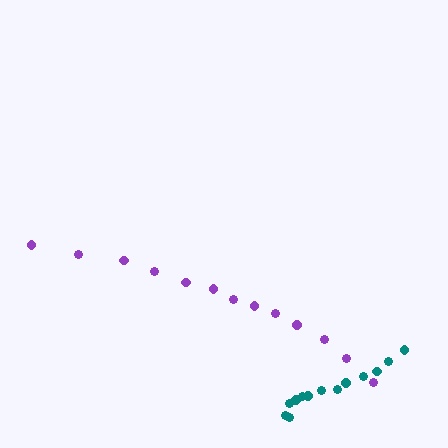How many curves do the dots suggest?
There are 2 distinct paths.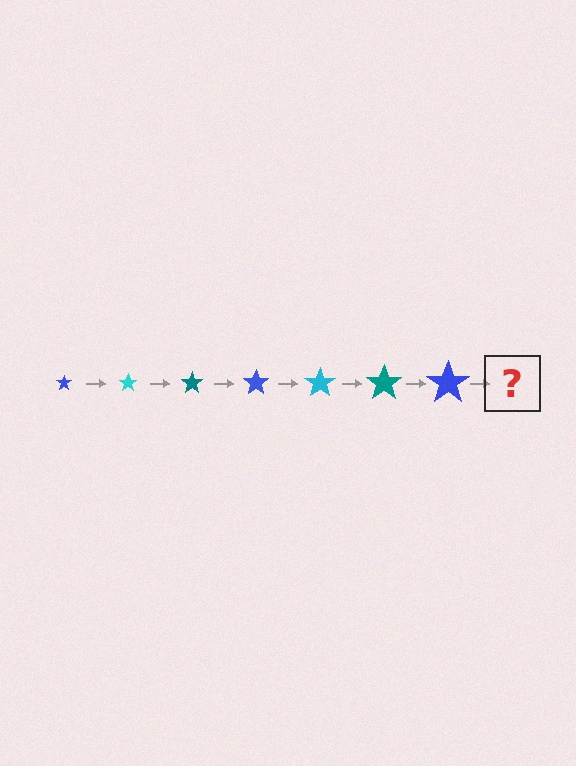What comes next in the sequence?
The next element should be a cyan star, larger than the previous one.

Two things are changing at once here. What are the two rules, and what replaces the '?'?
The two rules are that the star grows larger each step and the color cycles through blue, cyan, and teal. The '?' should be a cyan star, larger than the previous one.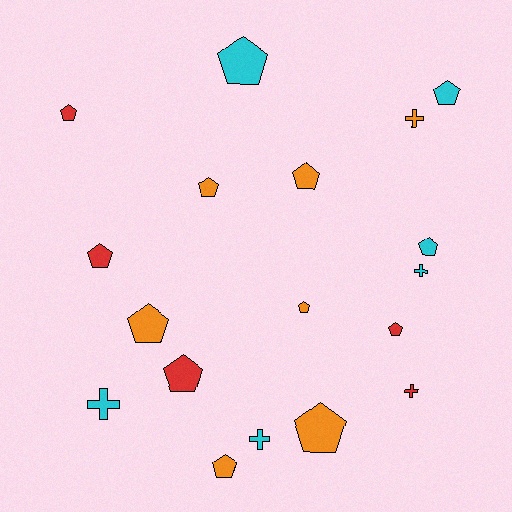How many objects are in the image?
There are 18 objects.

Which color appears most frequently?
Orange, with 7 objects.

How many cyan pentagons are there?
There are 3 cyan pentagons.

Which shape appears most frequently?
Pentagon, with 13 objects.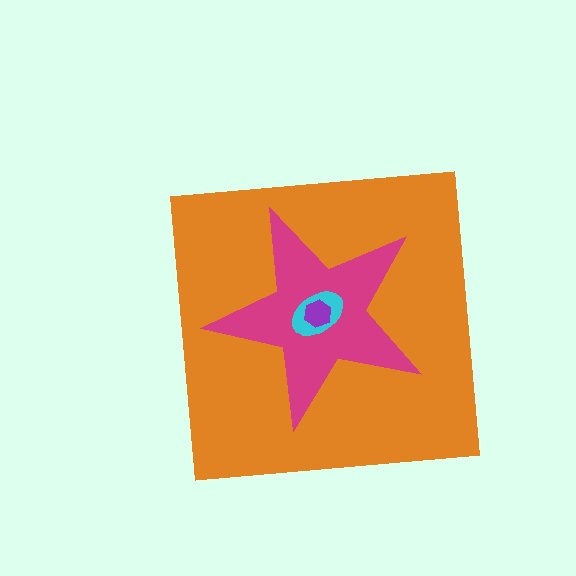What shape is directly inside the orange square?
The magenta star.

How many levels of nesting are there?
4.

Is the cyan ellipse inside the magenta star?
Yes.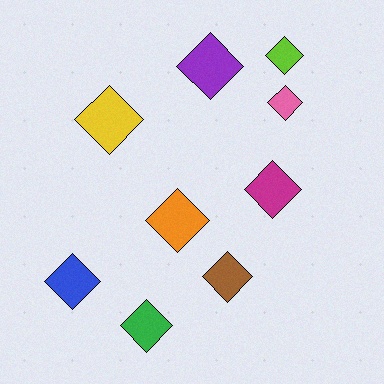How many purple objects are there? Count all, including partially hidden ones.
There is 1 purple object.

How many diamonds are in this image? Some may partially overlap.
There are 9 diamonds.